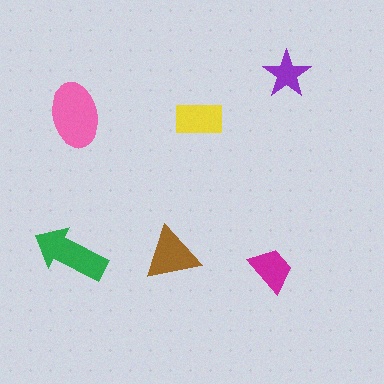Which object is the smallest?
The purple star.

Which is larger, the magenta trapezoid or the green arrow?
The green arrow.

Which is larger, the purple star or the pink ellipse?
The pink ellipse.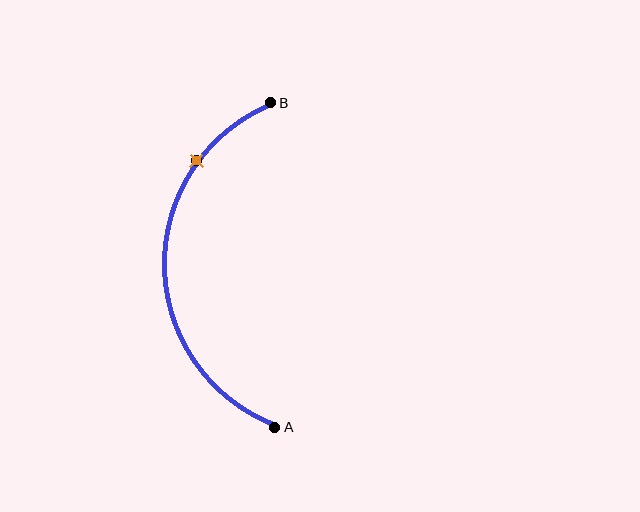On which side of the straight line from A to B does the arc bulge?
The arc bulges to the left of the straight line connecting A and B.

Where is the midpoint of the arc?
The arc midpoint is the point on the curve farthest from the straight line joining A and B. It sits to the left of that line.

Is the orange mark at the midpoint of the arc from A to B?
No. The orange mark lies on the arc but is closer to endpoint B. The arc midpoint would be at the point on the curve equidistant along the arc from both A and B.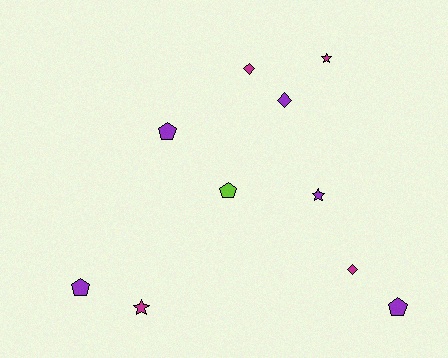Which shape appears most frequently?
Pentagon, with 4 objects.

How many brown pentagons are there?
There are no brown pentagons.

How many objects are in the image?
There are 10 objects.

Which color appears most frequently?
Purple, with 5 objects.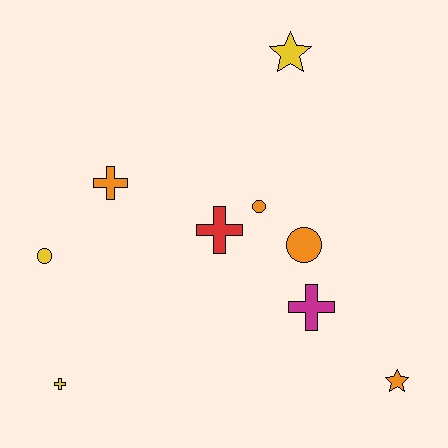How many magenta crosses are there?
There is 1 magenta cross.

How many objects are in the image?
There are 9 objects.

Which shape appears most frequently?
Cross, with 4 objects.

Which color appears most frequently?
Orange, with 4 objects.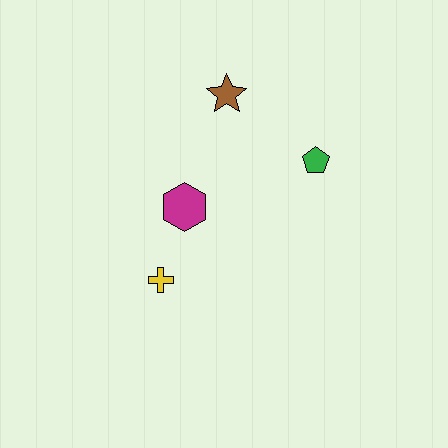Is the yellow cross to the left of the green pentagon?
Yes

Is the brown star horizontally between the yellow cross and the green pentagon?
Yes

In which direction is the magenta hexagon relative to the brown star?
The magenta hexagon is below the brown star.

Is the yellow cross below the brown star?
Yes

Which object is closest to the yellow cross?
The magenta hexagon is closest to the yellow cross.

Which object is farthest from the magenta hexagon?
The green pentagon is farthest from the magenta hexagon.